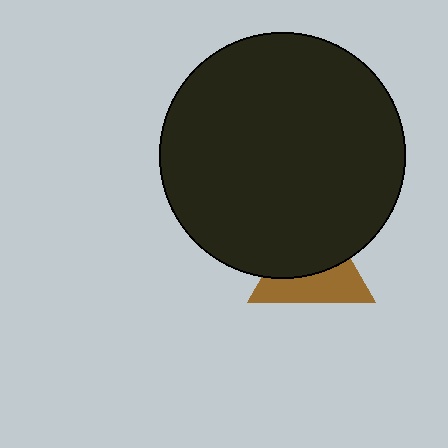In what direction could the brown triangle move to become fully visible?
The brown triangle could move down. That would shift it out from behind the black circle entirely.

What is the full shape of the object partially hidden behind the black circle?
The partially hidden object is a brown triangle.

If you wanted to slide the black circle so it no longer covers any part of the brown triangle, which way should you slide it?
Slide it up — that is the most direct way to separate the two shapes.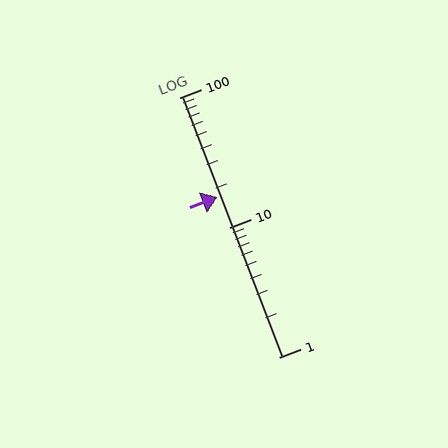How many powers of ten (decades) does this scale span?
The scale spans 2 decades, from 1 to 100.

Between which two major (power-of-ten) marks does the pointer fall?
The pointer is between 10 and 100.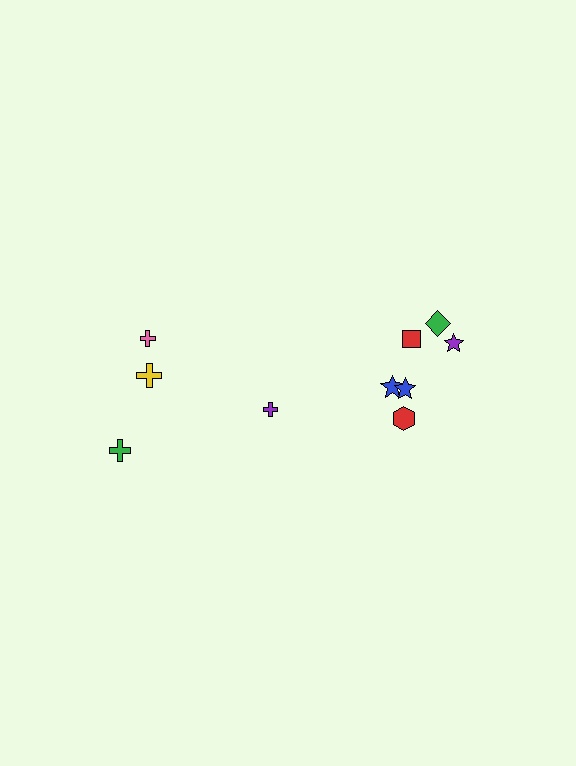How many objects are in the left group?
There are 4 objects.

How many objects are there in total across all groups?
There are 10 objects.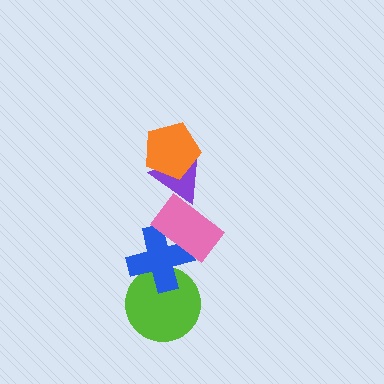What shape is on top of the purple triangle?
The orange pentagon is on top of the purple triangle.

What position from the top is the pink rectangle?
The pink rectangle is 3rd from the top.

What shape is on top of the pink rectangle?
The purple triangle is on top of the pink rectangle.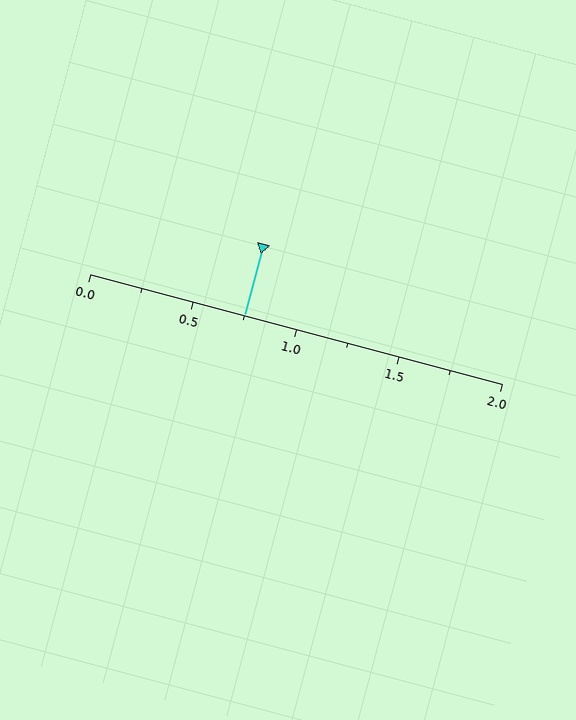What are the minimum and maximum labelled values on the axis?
The axis runs from 0.0 to 2.0.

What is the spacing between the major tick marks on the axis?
The major ticks are spaced 0.5 apart.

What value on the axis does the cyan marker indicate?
The marker indicates approximately 0.75.